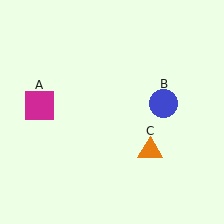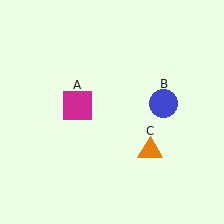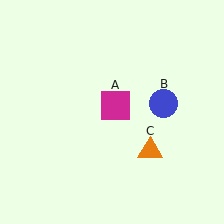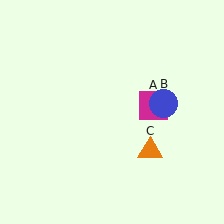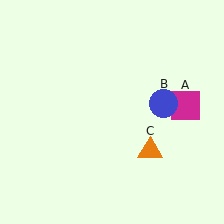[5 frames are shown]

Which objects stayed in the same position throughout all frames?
Blue circle (object B) and orange triangle (object C) remained stationary.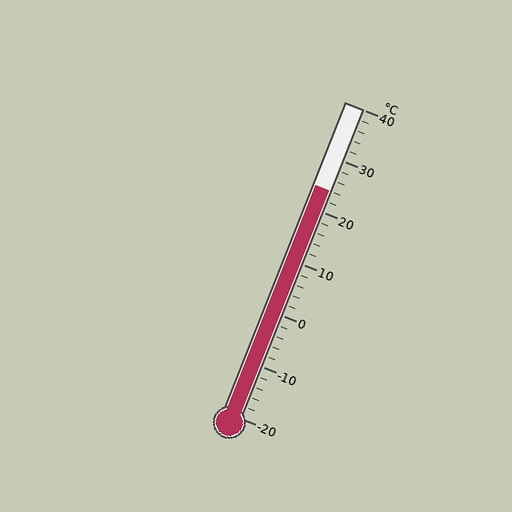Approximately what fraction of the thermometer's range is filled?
The thermometer is filled to approximately 75% of its range.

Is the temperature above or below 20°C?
The temperature is above 20°C.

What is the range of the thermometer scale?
The thermometer scale ranges from -20°C to 40°C.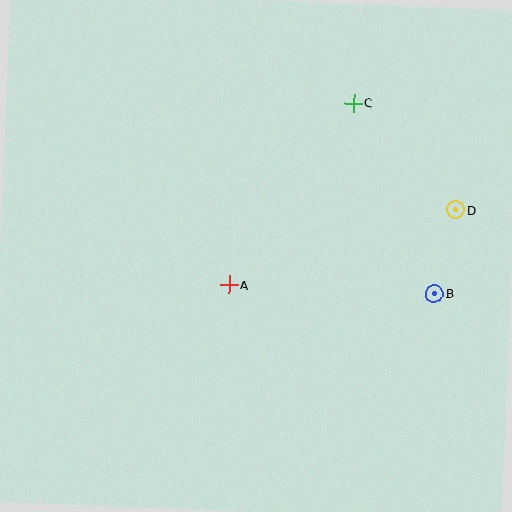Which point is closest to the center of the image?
Point A at (229, 285) is closest to the center.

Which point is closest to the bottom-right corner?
Point B is closest to the bottom-right corner.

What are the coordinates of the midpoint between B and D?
The midpoint between B and D is at (445, 252).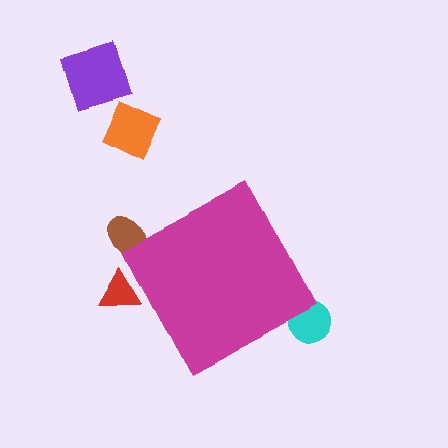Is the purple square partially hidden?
No, the purple square is fully visible.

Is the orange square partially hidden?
No, the orange square is fully visible.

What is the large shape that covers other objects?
A magenta diamond.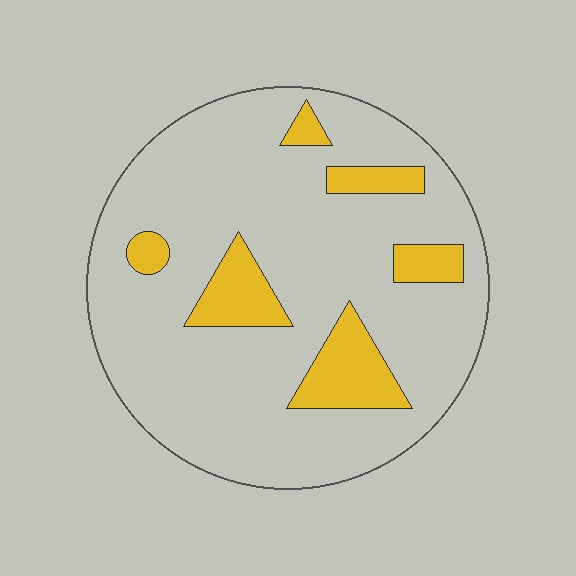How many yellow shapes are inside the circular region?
6.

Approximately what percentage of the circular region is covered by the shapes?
Approximately 15%.